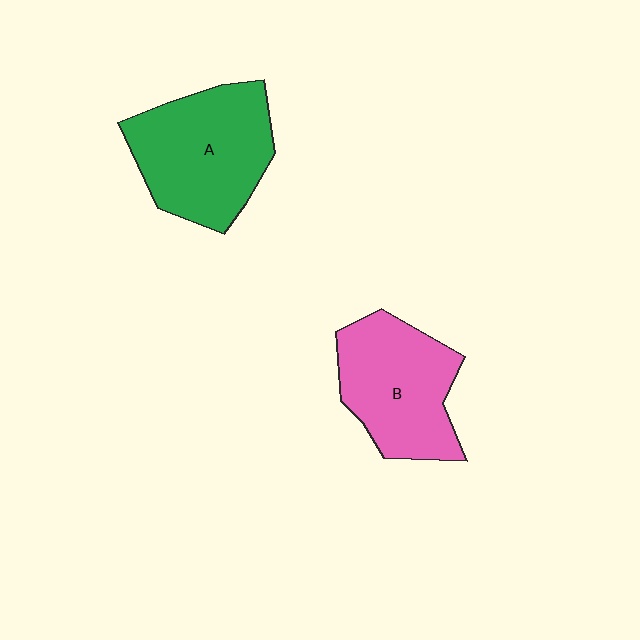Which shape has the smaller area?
Shape B (pink).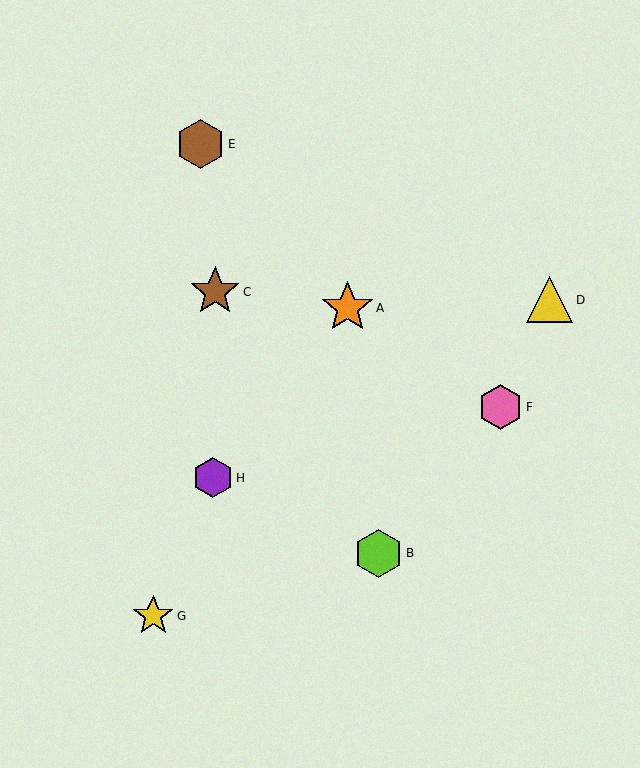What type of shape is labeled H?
Shape H is a purple hexagon.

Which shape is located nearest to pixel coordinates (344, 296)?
The orange star (labeled A) at (347, 308) is nearest to that location.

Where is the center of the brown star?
The center of the brown star is at (215, 292).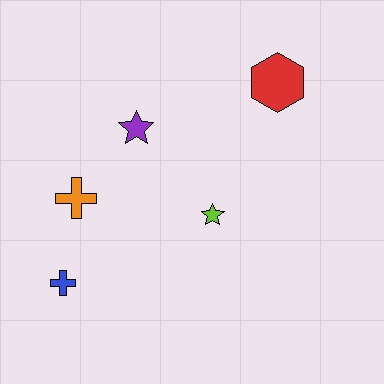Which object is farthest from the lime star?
The blue cross is farthest from the lime star.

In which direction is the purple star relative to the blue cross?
The purple star is above the blue cross.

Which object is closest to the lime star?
The purple star is closest to the lime star.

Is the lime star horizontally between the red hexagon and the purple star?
Yes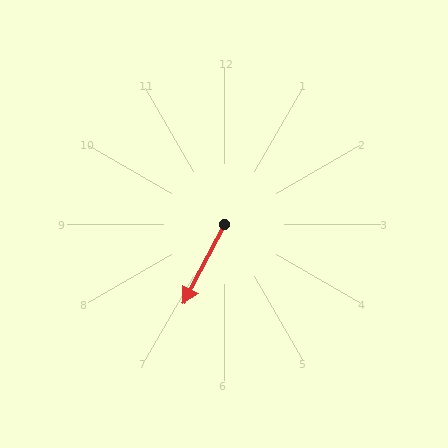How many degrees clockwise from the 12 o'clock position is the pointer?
Approximately 207 degrees.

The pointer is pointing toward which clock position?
Roughly 7 o'clock.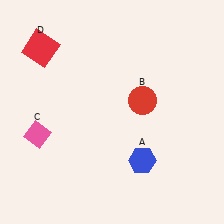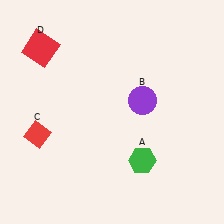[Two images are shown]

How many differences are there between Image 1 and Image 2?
There are 3 differences between the two images.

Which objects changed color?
A changed from blue to green. B changed from red to purple. C changed from pink to red.